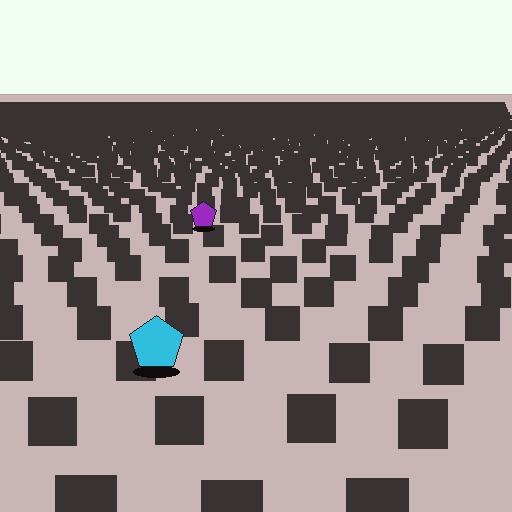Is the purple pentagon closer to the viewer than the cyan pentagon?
No. The cyan pentagon is closer — you can tell from the texture gradient: the ground texture is coarser near it.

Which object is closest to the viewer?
The cyan pentagon is closest. The texture marks near it are larger and more spread out.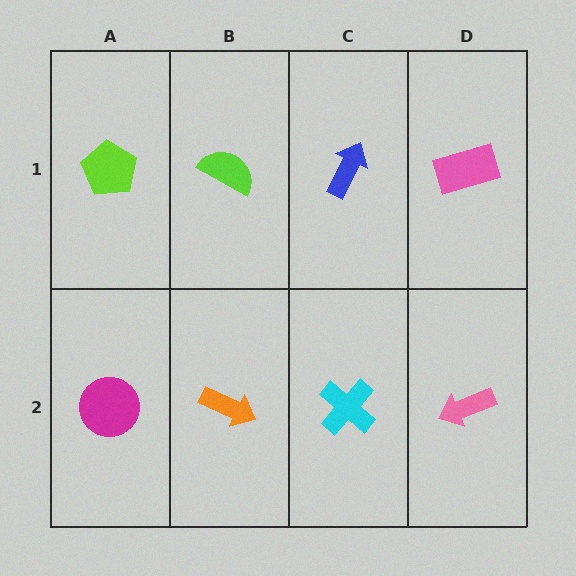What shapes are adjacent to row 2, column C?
A blue arrow (row 1, column C), an orange arrow (row 2, column B), a pink arrow (row 2, column D).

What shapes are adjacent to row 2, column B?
A lime semicircle (row 1, column B), a magenta circle (row 2, column A), a cyan cross (row 2, column C).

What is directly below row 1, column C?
A cyan cross.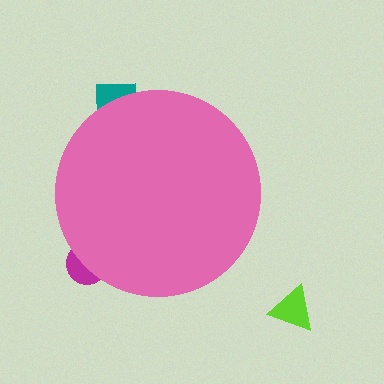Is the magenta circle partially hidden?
Yes, the magenta circle is partially hidden behind the pink circle.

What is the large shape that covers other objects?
A pink circle.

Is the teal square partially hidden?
Yes, the teal square is partially hidden behind the pink circle.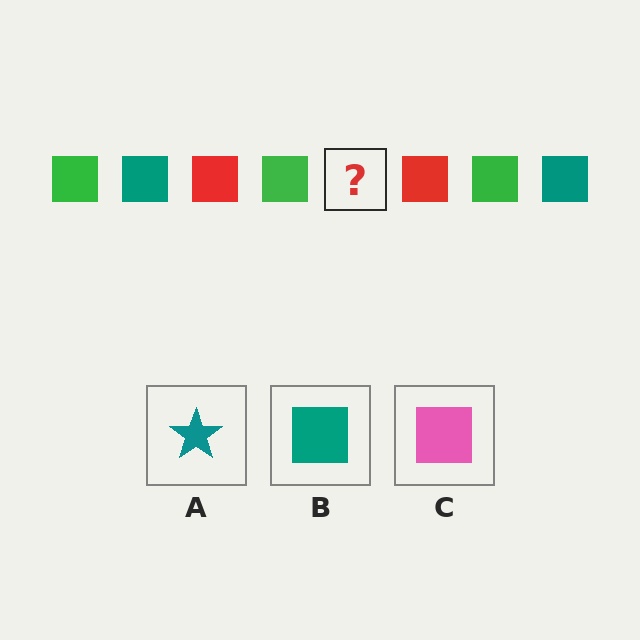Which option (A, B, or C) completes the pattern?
B.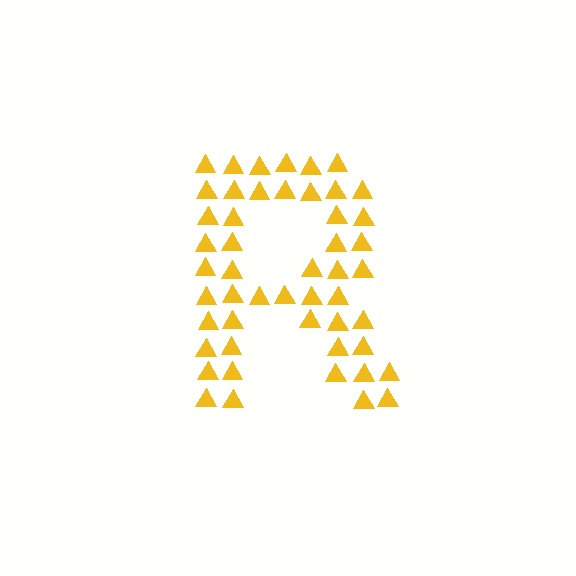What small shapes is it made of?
It is made of small triangles.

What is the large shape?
The large shape is the letter R.